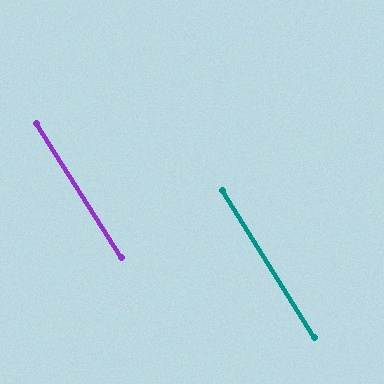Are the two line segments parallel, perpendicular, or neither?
Parallel — their directions differ by only 0.5°.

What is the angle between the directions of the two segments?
Approximately 1 degree.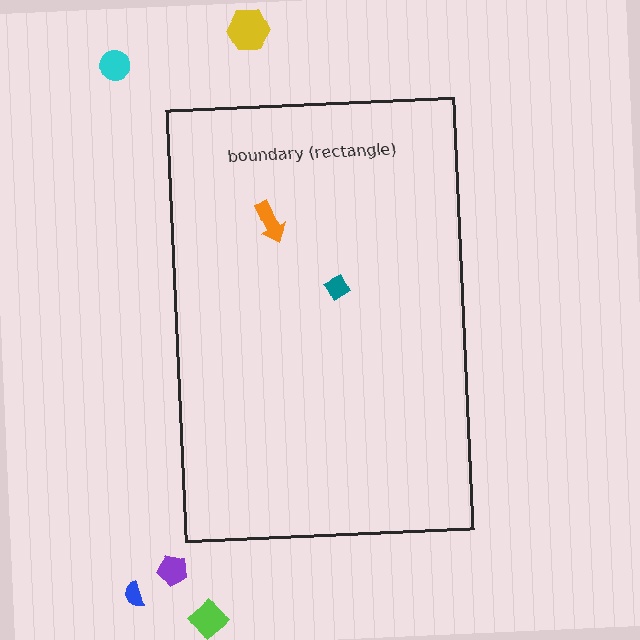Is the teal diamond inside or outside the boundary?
Inside.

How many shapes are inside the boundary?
2 inside, 5 outside.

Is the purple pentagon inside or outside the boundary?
Outside.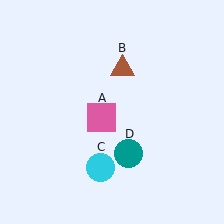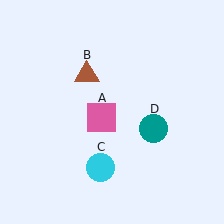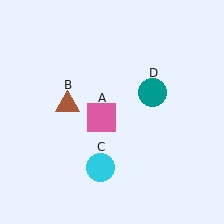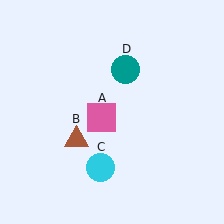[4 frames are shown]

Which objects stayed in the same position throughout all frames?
Pink square (object A) and cyan circle (object C) remained stationary.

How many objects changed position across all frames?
2 objects changed position: brown triangle (object B), teal circle (object D).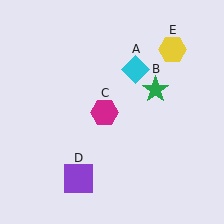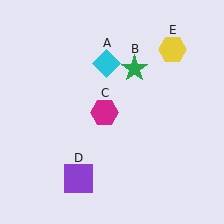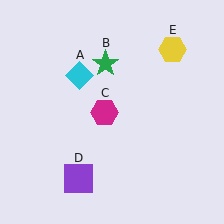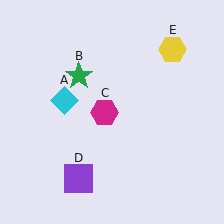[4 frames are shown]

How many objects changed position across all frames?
2 objects changed position: cyan diamond (object A), green star (object B).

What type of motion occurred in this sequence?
The cyan diamond (object A), green star (object B) rotated counterclockwise around the center of the scene.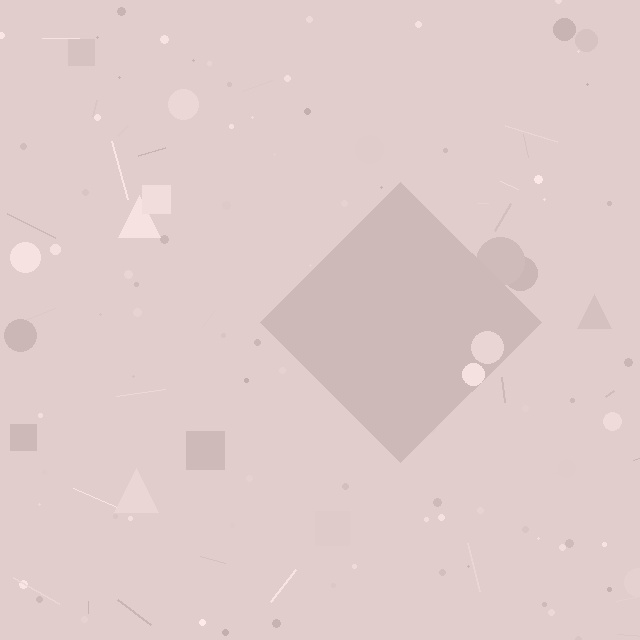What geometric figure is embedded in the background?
A diamond is embedded in the background.